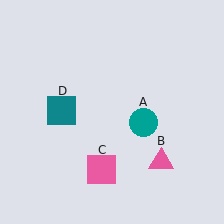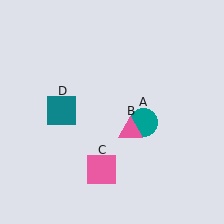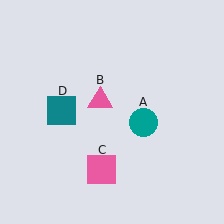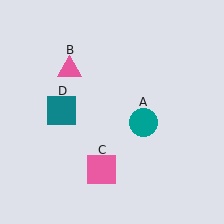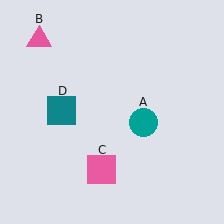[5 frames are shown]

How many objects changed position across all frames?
1 object changed position: pink triangle (object B).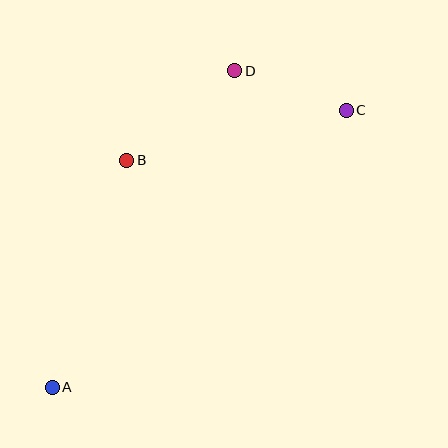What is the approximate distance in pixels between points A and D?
The distance between A and D is approximately 365 pixels.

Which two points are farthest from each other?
Points A and C are farthest from each other.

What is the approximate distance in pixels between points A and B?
The distance between A and B is approximately 239 pixels.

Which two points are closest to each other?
Points C and D are closest to each other.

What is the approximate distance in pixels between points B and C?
The distance between B and C is approximately 225 pixels.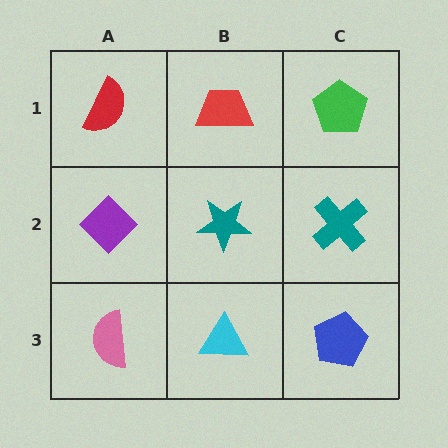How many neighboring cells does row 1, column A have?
2.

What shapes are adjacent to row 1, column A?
A purple diamond (row 2, column A), a red trapezoid (row 1, column B).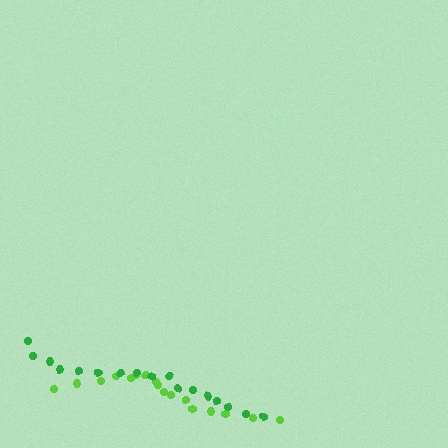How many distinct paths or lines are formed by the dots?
There are 2 distinct paths.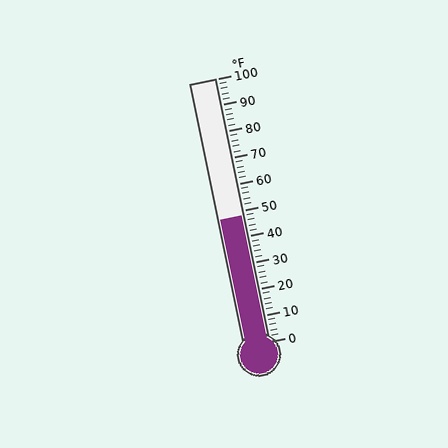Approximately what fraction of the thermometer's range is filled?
The thermometer is filled to approximately 50% of its range.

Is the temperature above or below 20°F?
The temperature is above 20°F.